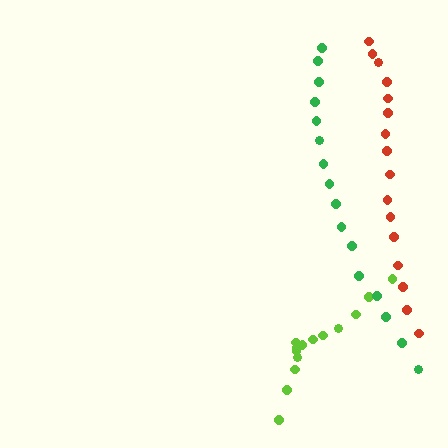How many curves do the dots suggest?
There are 3 distinct paths.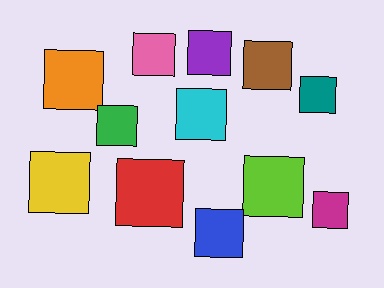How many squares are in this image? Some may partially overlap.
There are 12 squares.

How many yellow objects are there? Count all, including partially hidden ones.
There is 1 yellow object.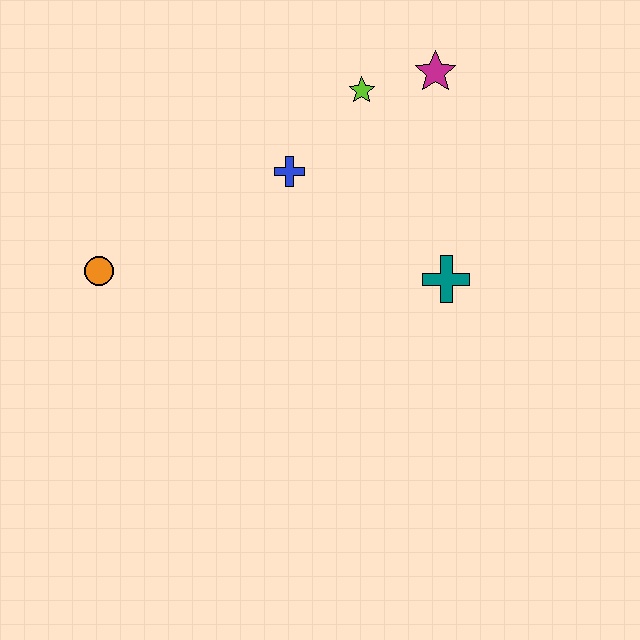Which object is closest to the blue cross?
The lime star is closest to the blue cross.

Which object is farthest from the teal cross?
The orange circle is farthest from the teal cross.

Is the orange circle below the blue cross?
Yes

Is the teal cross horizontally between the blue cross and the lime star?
No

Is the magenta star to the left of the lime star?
No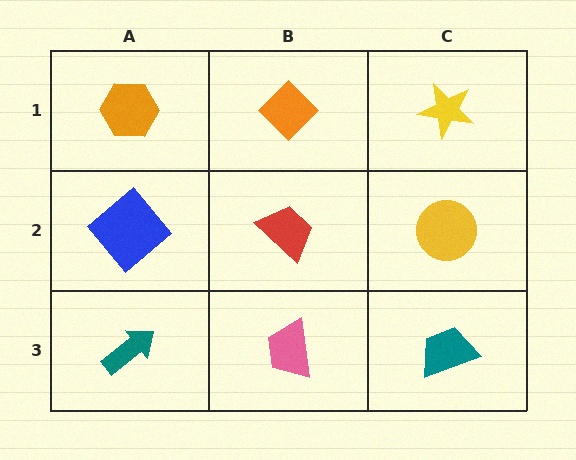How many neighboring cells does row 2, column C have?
3.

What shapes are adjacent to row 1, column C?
A yellow circle (row 2, column C), an orange diamond (row 1, column B).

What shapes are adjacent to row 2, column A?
An orange hexagon (row 1, column A), a teal arrow (row 3, column A), a red trapezoid (row 2, column B).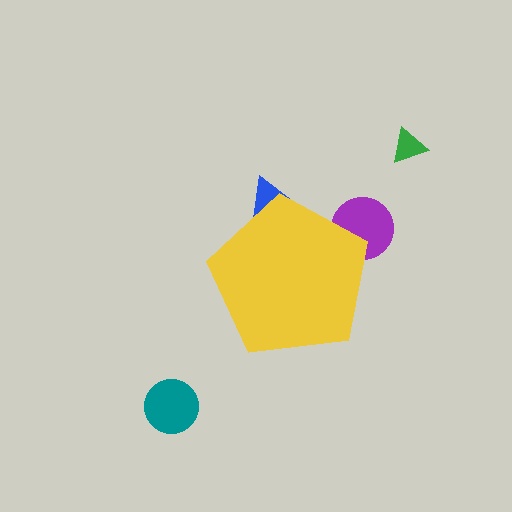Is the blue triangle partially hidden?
Yes, the blue triangle is partially hidden behind the yellow pentagon.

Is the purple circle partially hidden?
Yes, the purple circle is partially hidden behind the yellow pentagon.